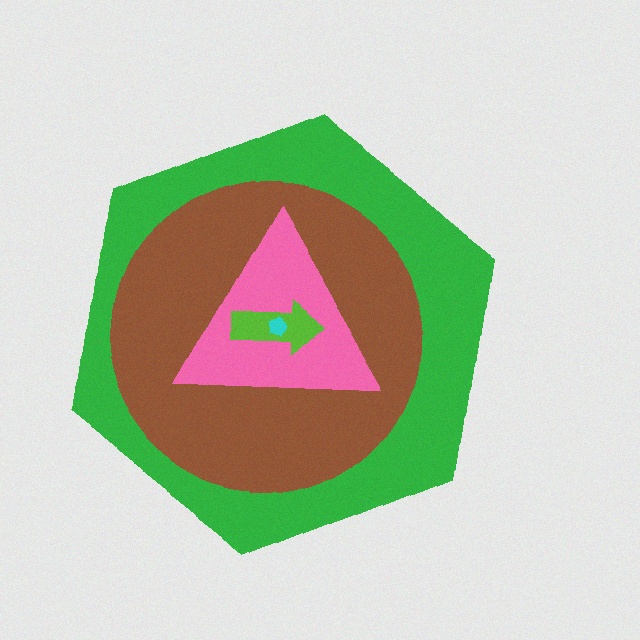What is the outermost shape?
The green hexagon.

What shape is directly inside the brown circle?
The pink triangle.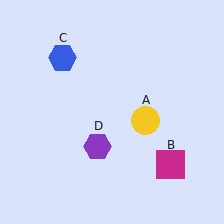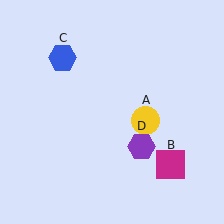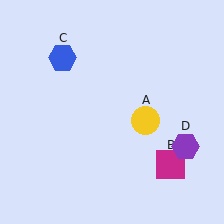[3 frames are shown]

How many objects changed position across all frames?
1 object changed position: purple hexagon (object D).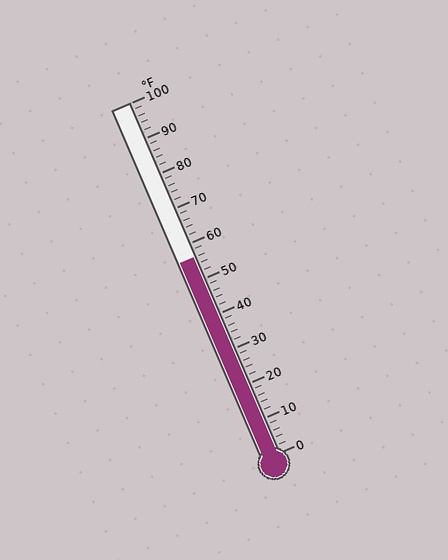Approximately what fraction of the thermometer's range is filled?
The thermometer is filled to approximately 55% of its range.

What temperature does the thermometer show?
The thermometer shows approximately 56°F.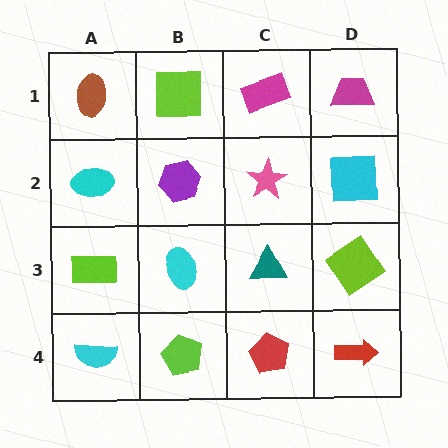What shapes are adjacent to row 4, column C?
A teal triangle (row 3, column C), a lime pentagon (row 4, column B), a red arrow (row 4, column D).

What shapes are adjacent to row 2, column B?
A lime square (row 1, column B), a cyan ellipse (row 3, column B), a cyan ellipse (row 2, column A), a pink star (row 2, column C).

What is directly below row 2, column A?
A lime rectangle.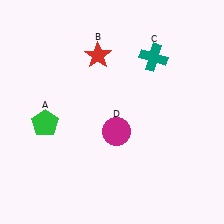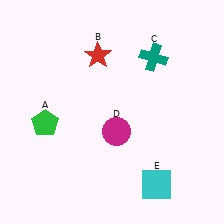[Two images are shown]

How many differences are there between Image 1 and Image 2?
There is 1 difference between the two images.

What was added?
A cyan square (E) was added in Image 2.